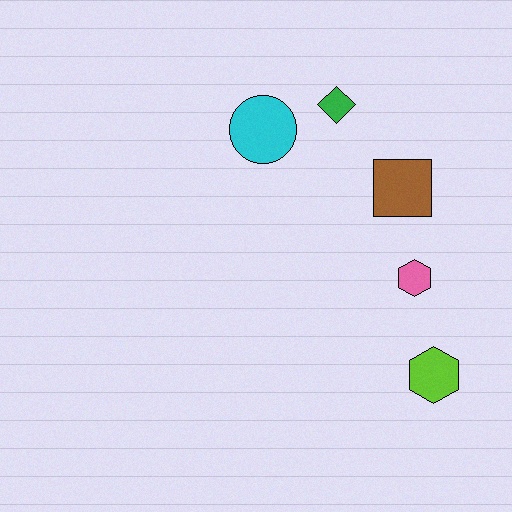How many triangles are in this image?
There are no triangles.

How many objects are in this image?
There are 5 objects.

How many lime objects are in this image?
There is 1 lime object.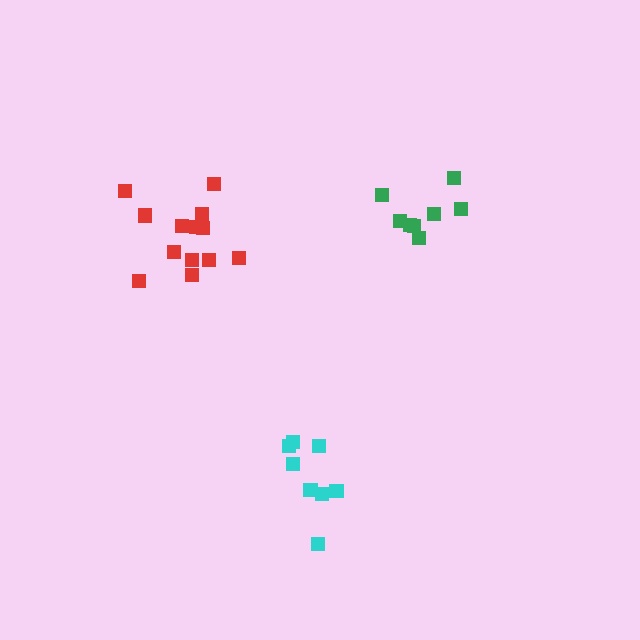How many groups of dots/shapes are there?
There are 3 groups.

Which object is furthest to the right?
The green cluster is rightmost.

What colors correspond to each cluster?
The clusters are colored: cyan, green, red.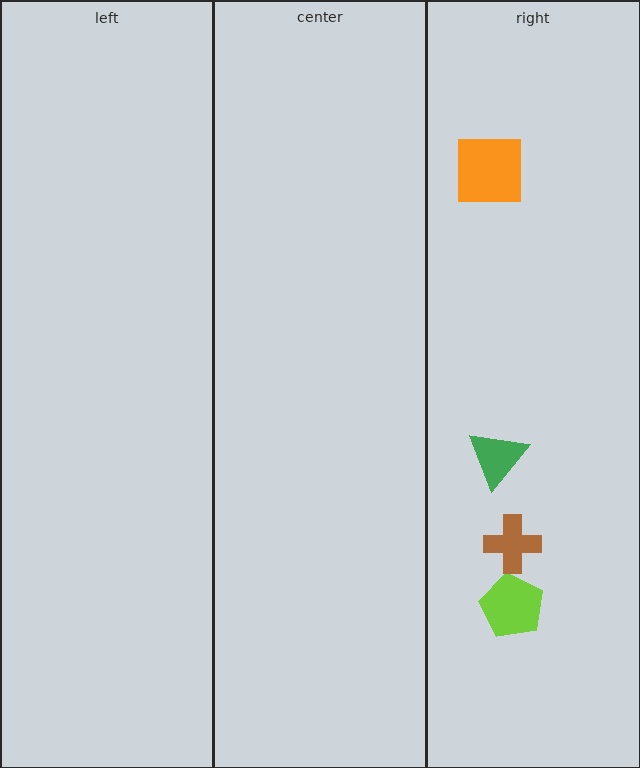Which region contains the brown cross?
The right region.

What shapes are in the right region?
The green triangle, the lime pentagon, the orange square, the brown cross.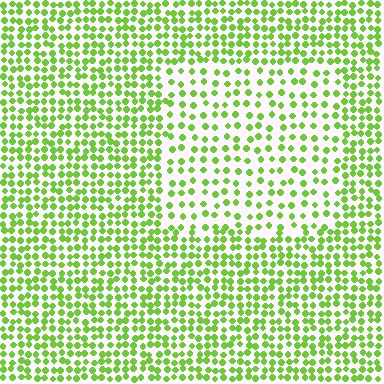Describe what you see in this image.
The image contains small lime elements arranged at two different densities. A rectangle-shaped region is visible where the elements are less densely packed than the surrounding area.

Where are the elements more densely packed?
The elements are more densely packed outside the rectangle boundary.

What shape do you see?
I see a rectangle.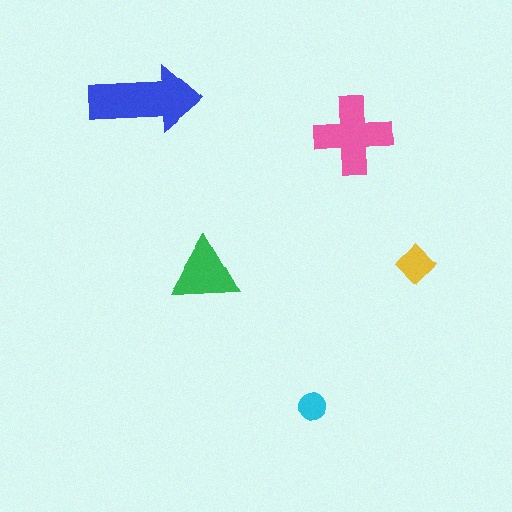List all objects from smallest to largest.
The cyan circle, the yellow diamond, the green triangle, the pink cross, the blue arrow.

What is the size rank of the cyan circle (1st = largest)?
5th.